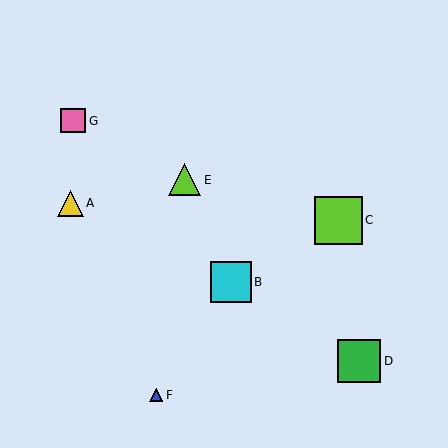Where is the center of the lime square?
The center of the lime square is at (338, 220).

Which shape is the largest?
The lime square (labeled C) is the largest.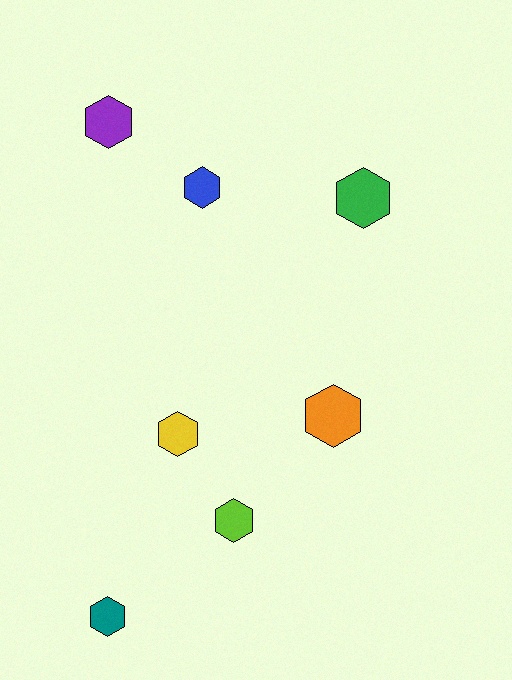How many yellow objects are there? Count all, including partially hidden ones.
There is 1 yellow object.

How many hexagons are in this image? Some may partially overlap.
There are 7 hexagons.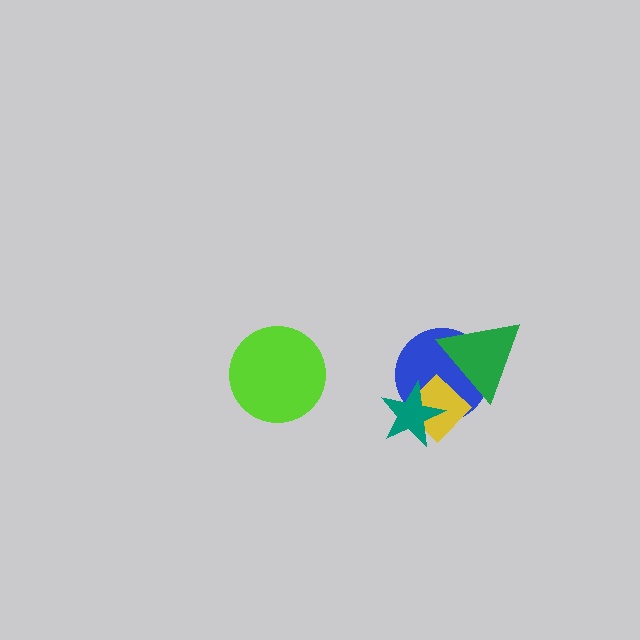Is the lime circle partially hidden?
No, no other shape covers it.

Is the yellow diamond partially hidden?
Yes, it is partially covered by another shape.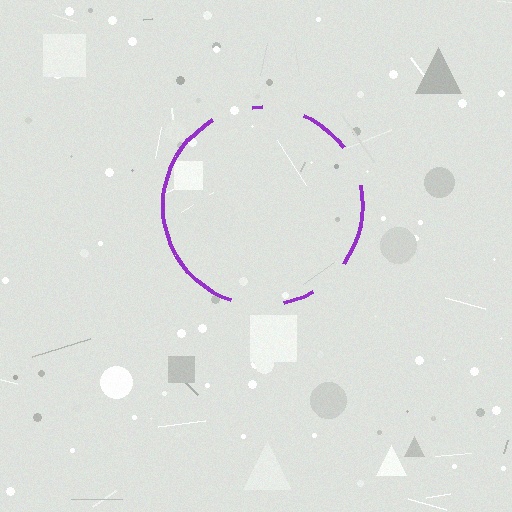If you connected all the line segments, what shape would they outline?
They would outline a circle.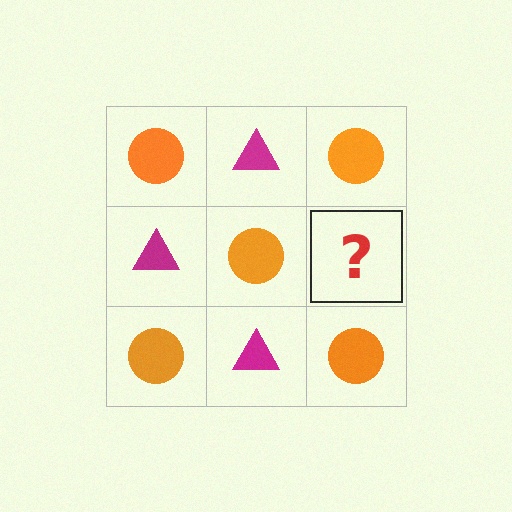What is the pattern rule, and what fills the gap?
The rule is that it alternates orange circle and magenta triangle in a checkerboard pattern. The gap should be filled with a magenta triangle.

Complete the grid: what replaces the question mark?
The question mark should be replaced with a magenta triangle.